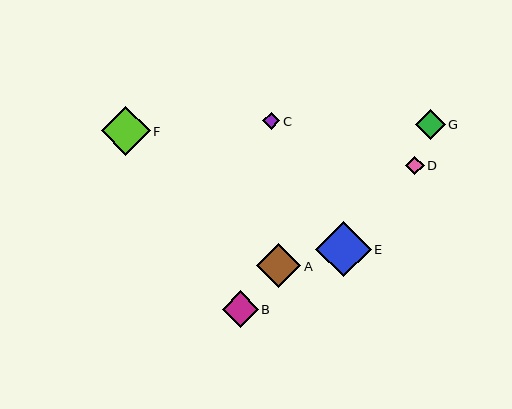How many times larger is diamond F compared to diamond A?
Diamond F is approximately 1.1 times the size of diamond A.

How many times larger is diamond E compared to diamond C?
Diamond E is approximately 3.3 times the size of diamond C.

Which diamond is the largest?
Diamond E is the largest with a size of approximately 56 pixels.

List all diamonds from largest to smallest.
From largest to smallest: E, F, A, B, G, D, C.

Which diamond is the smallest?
Diamond C is the smallest with a size of approximately 17 pixels.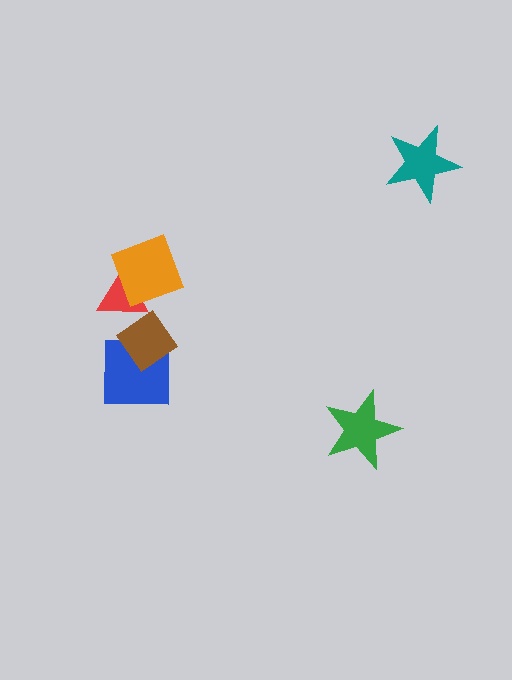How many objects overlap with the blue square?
1 object overlaps with the blue square.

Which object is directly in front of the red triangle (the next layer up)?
The orange diamond is directly in front of the red triangle.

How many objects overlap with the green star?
0 objects overlap with the green star.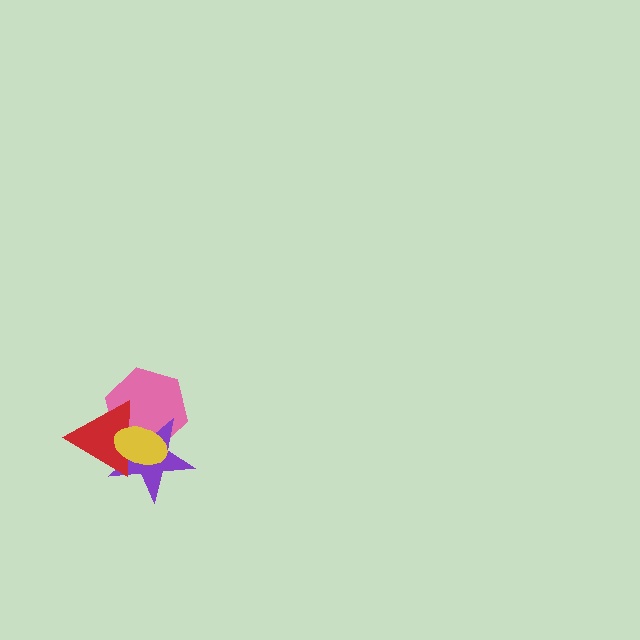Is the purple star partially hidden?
Yes, it is partially covered by another shape.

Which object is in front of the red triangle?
The yellow ellipse is in front of the red triangle.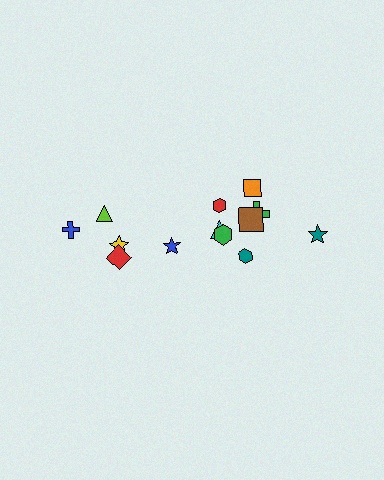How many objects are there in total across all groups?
There are 13 objects.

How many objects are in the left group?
There are 5 objects.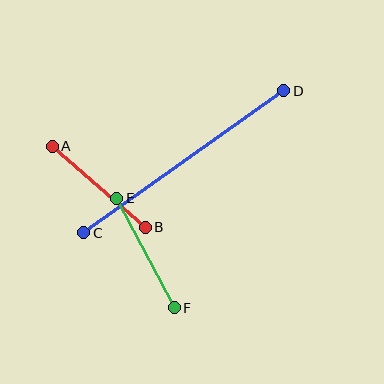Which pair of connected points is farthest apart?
Points C and D are farthest apart.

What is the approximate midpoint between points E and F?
The midpoint is at approximately (146, 253) pixels.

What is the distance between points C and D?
The distance is approximately 246 pixels.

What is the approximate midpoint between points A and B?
The midpoint is at approximately (99, 187) pixels.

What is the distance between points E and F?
The distance is approximately 123 pixels.